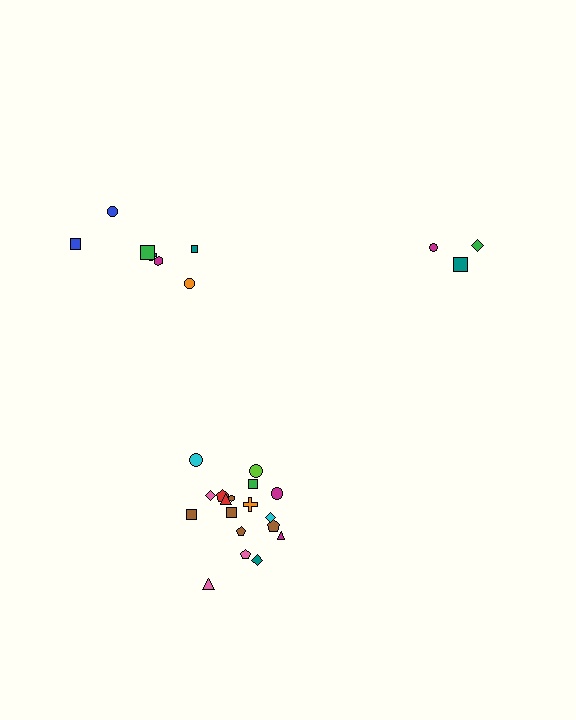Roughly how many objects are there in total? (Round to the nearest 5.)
Roughly 30 objects in total.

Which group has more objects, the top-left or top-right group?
The top-left group.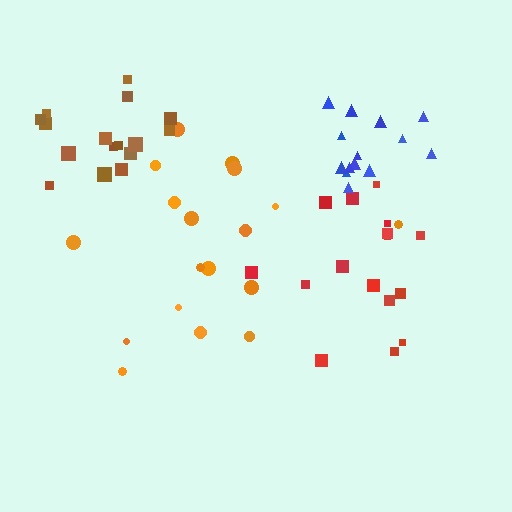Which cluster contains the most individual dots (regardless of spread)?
Orange (18).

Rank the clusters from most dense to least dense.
blue, red, brown, orange.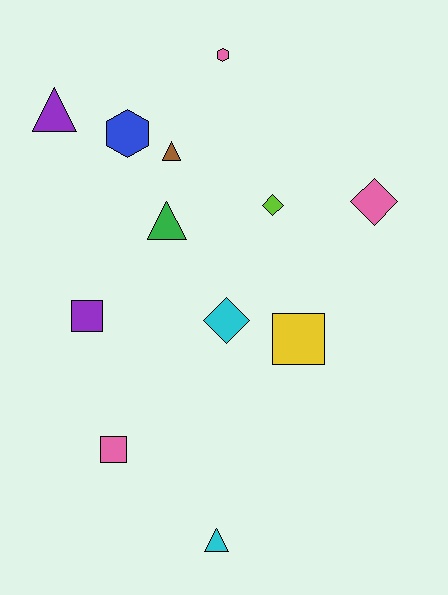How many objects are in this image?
There are 12 objects.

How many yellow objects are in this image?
There is 1 yellow object.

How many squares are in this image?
There are 3 squares.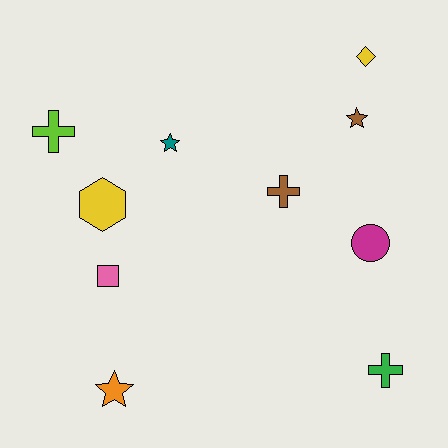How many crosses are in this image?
There are 3 crosses.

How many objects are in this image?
There are 10 objects.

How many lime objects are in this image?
There is 1 lime object.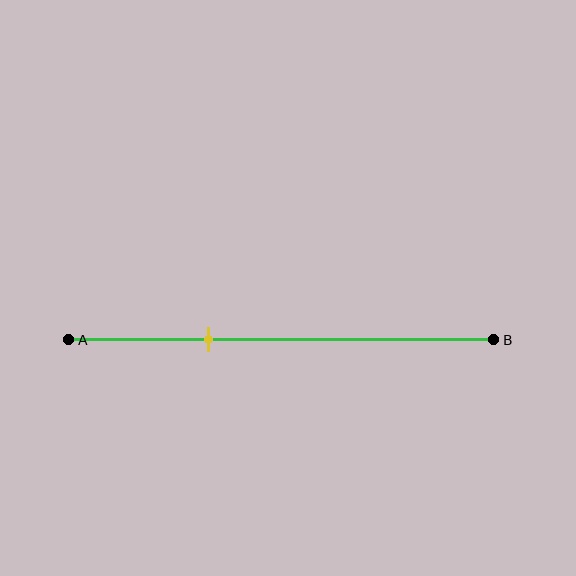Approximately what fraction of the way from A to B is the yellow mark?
The yellow mark is approximately 35% of the way from A to B.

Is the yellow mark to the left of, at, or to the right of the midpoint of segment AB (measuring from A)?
The yellow mark is to the left of the midpoint of segment AB.